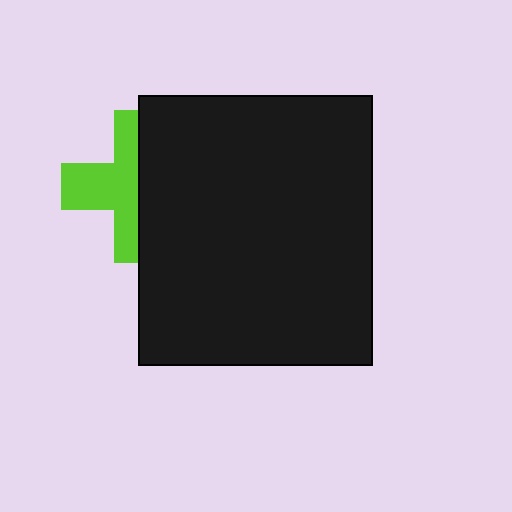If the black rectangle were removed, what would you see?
You would see the complete lime cross.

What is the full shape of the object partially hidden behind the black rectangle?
The partially hidden object is a lime cross.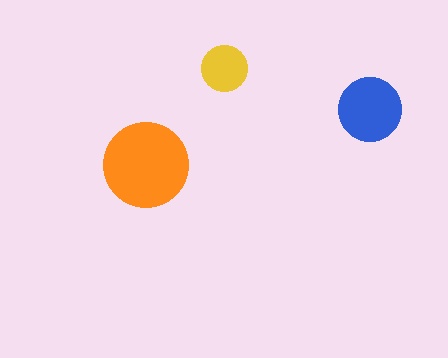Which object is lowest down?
The orange circle is bottommost.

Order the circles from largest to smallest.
the orange one, the blue one, the yellow one.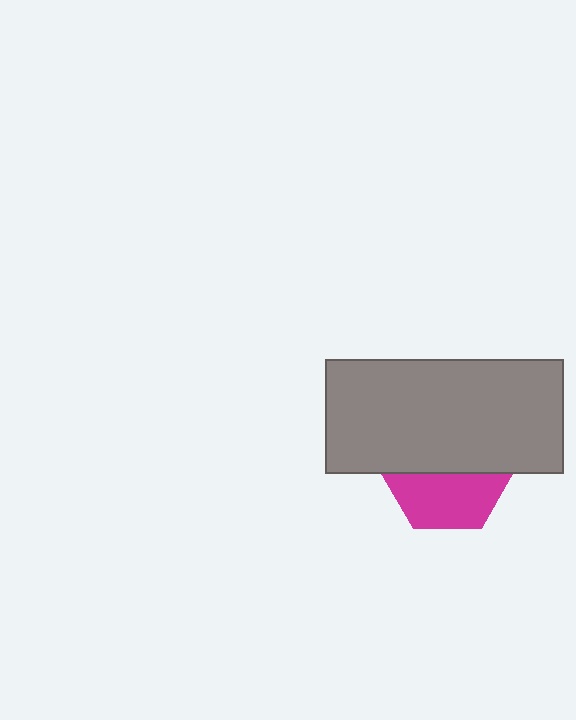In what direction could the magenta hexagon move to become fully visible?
The magenta hexagon could move down. That would shift it out from behind the gray rectangle entirely.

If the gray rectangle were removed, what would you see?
You would see the complete magenta hexagon.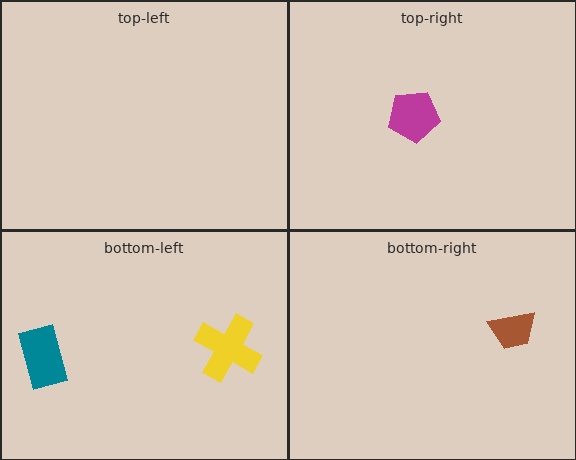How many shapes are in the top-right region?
1.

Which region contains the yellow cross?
The bottom-left region.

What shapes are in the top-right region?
The magenta pentagon.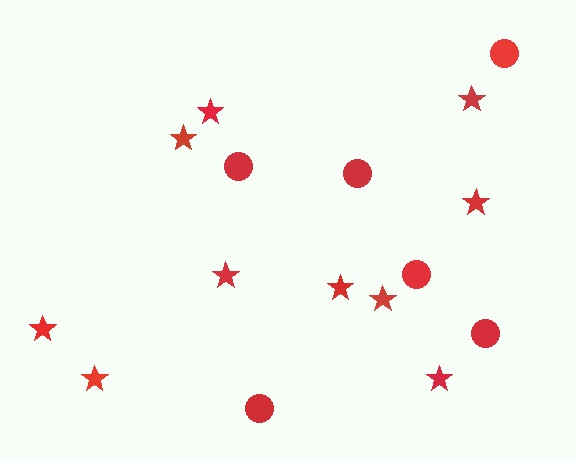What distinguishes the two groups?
There are 2 groups: one group of circles (6) and one group of stars (10).